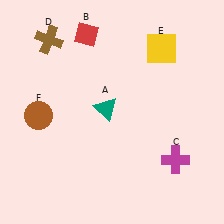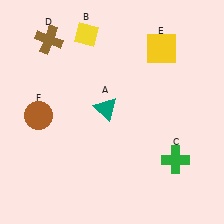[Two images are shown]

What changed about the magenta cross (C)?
In Image 1, C is magenta. In Image 2, it changed to green.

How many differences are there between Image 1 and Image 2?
There are 2 differences between the two images.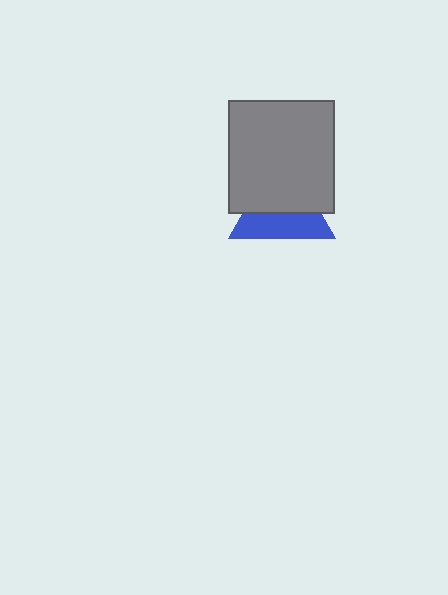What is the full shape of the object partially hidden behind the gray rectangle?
The partially hidden object is a blue triangle.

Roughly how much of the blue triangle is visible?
About half of it is visible (roughly 47%).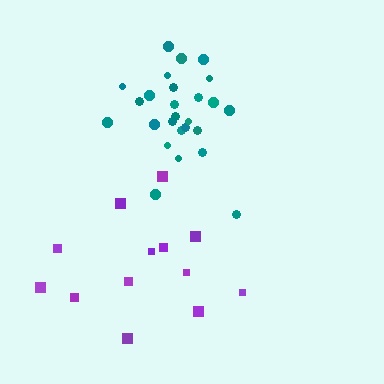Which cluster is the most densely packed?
Teal.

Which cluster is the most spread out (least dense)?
Purple.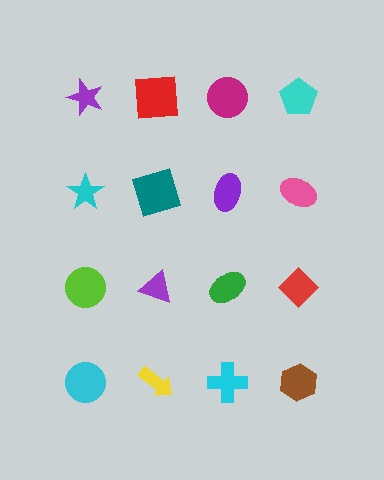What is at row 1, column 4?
A cyan pentagon.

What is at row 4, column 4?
A brown hexagon.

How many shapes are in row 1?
4 shapes.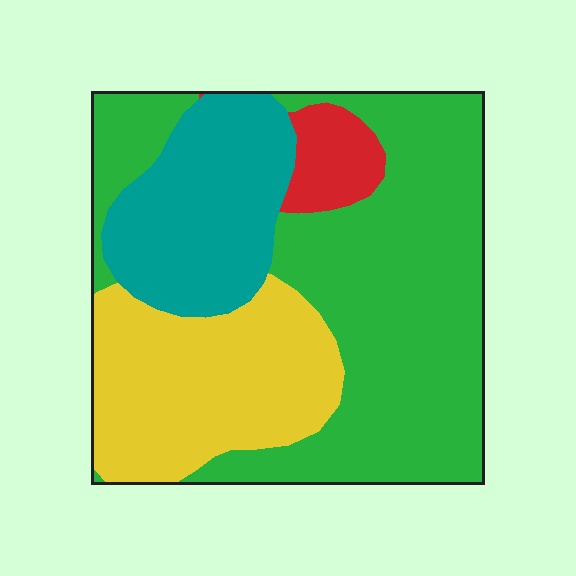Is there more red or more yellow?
Yellow.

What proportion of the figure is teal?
Teal covers 20% of the figure.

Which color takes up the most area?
Green, at roughly 50%.